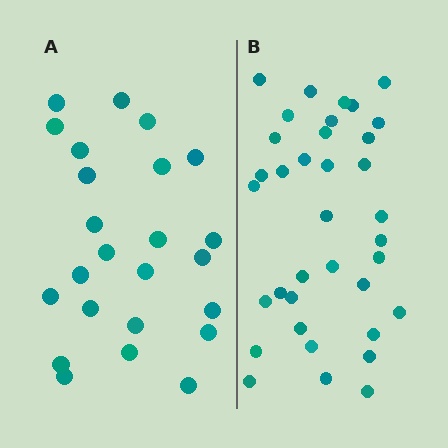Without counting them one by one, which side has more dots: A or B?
Region B (the right region) has more dots.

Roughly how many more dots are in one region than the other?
Region B has roughly 12 or so more dots than region A.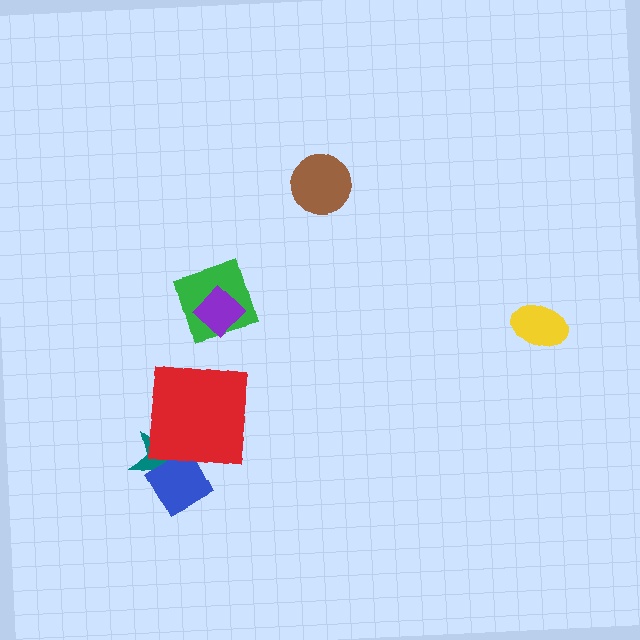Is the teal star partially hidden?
Yes, it is partially covered by another shape.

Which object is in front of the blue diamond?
The red square is in front of the blue diamond.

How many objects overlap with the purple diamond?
1 object overlaps with the purple diamond.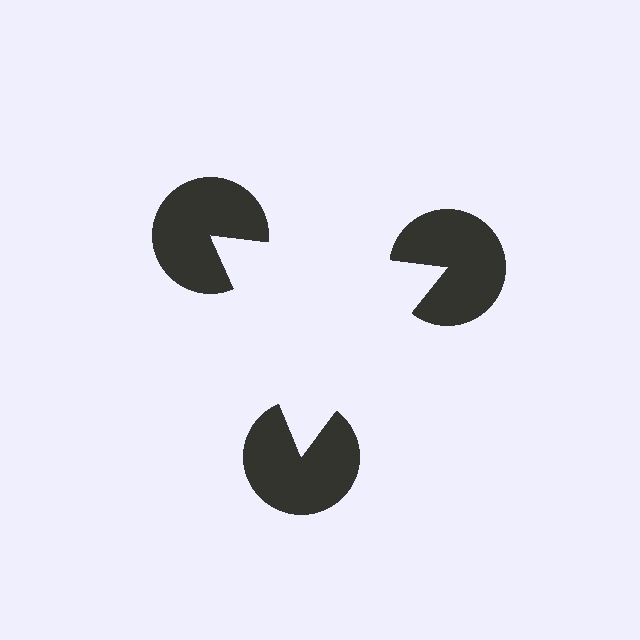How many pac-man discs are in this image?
There are 3 — one at each vertex of the illusory triangle.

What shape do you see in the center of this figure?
An illusory triangle — its edges are inferred from the aligned wedge cuts in the pac-man discs, not physically drawn.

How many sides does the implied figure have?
3 sides.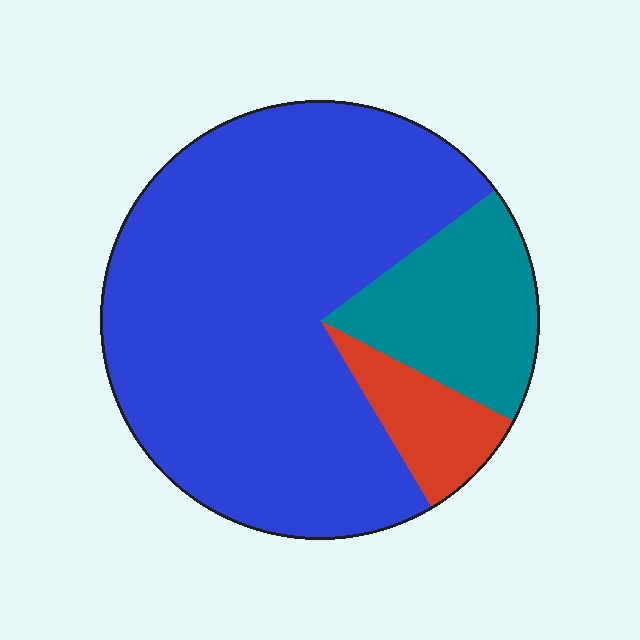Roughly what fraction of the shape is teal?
Teal covers about 20% of the shape.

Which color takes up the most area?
Blue, at roughly 75%.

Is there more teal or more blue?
Blue.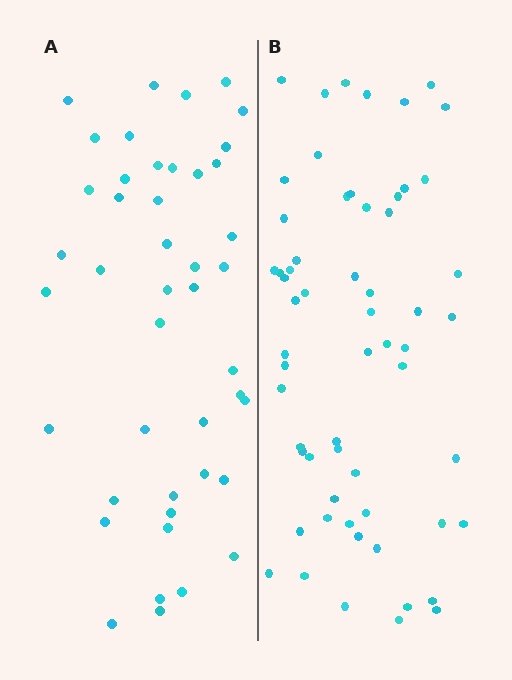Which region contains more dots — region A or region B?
Region B (the right region) has more dots.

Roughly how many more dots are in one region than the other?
Region B has approximately 15 more dots than region A.